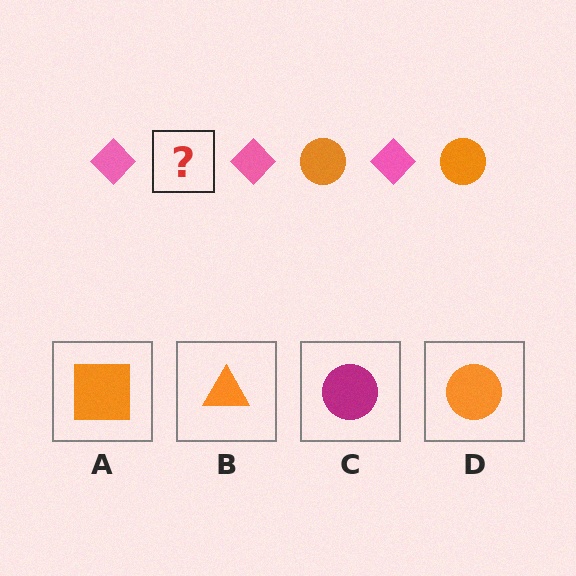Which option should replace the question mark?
Option D.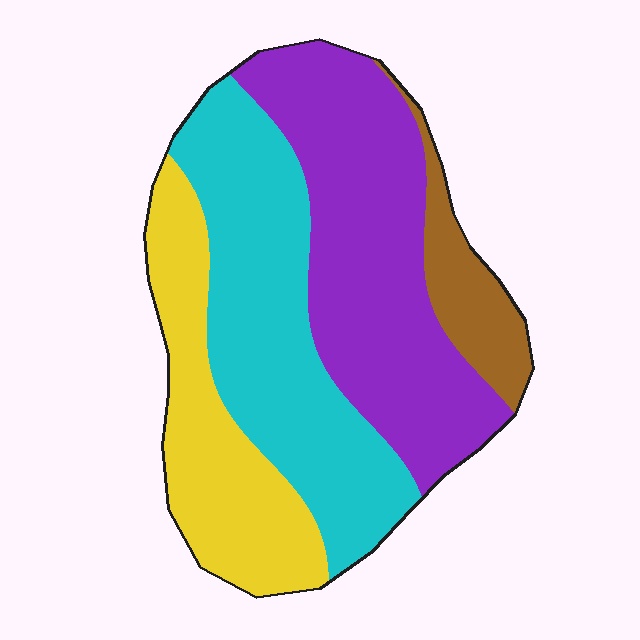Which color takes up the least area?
Brown, at roughly 10%.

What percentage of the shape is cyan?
Cyan takes up between a quarter and a half of the shape.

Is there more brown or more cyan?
Cyan.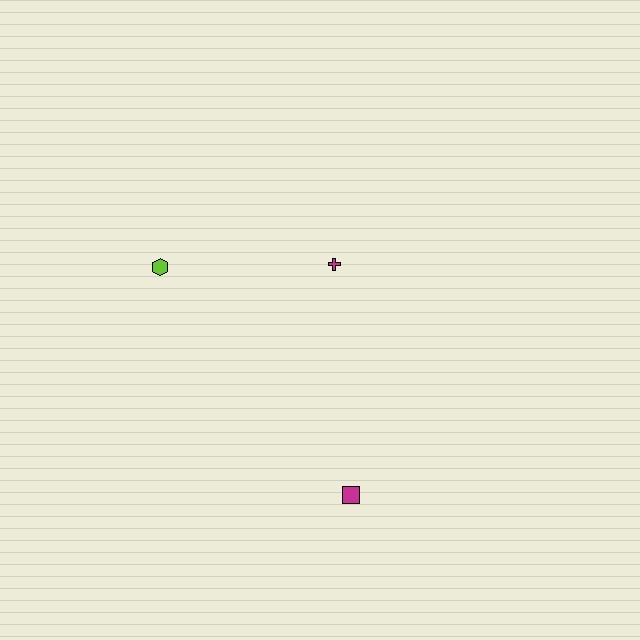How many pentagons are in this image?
There are no pentagons.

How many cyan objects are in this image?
There are no cyan objects.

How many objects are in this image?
There are 3 objects.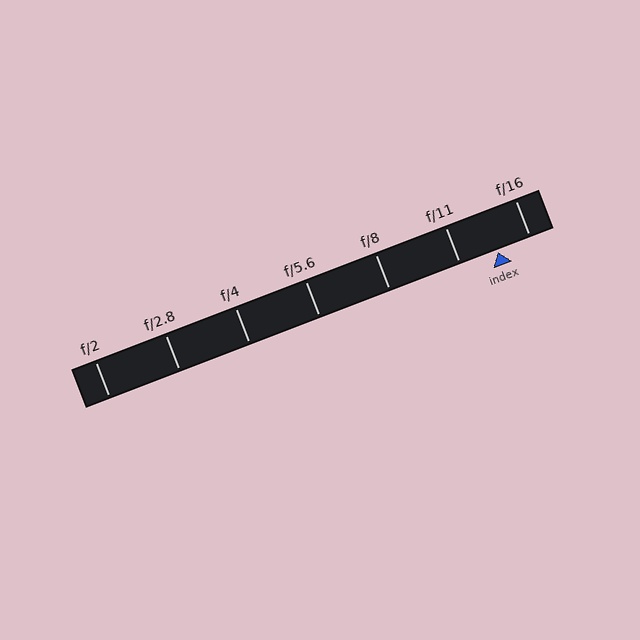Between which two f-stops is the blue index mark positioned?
The index mark is between f/11 and f/16.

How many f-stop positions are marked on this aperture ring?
There are 7 f-stop positions marked.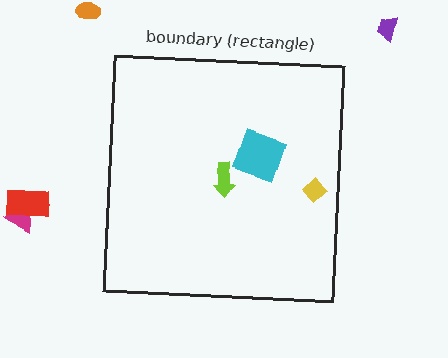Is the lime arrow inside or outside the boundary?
Inside.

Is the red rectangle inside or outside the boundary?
Outside.